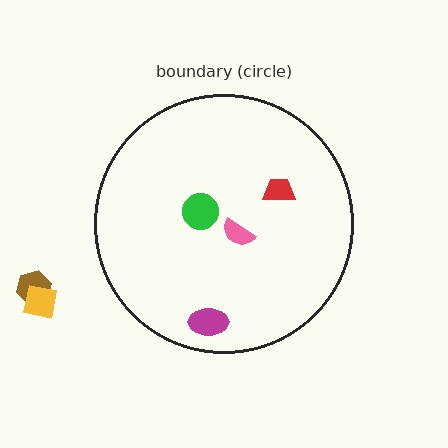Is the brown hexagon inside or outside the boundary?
Outside.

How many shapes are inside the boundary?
4 inside, 2 outside.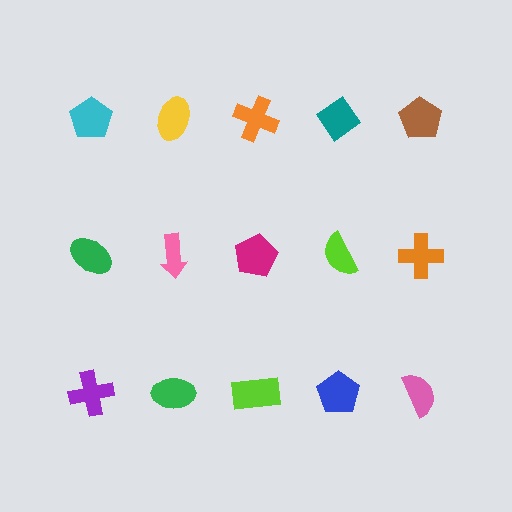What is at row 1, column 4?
A teal diamond.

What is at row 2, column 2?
A pink arrow.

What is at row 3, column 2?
A green ellipse.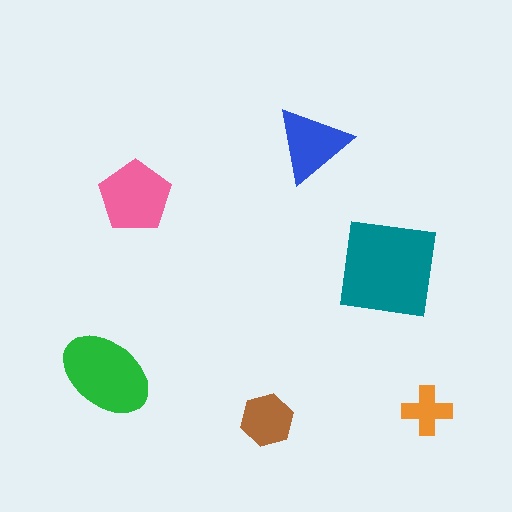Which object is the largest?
The teal square.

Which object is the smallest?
The orange cross.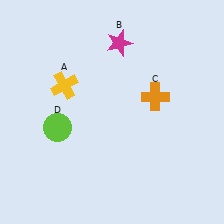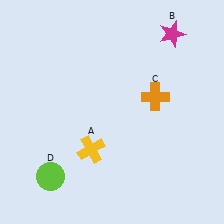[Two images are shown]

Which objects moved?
The objects that moved are: the yellow cross (A), the magenta star (B), the lime circle (D).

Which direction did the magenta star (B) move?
The magenta star (B) moved right.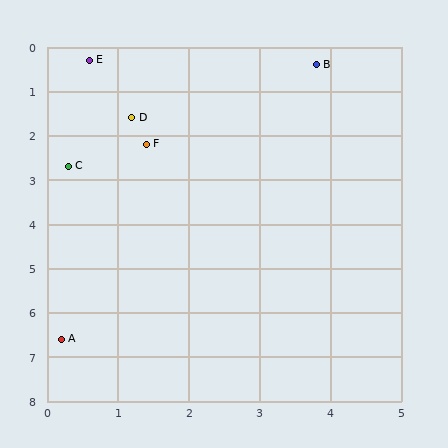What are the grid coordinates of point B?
Point B is at approximately (3.8, 0.4).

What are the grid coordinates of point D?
Point D is at approximately (1.2, 1.6).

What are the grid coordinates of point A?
Point A is at approximately (0.2, 6.6).